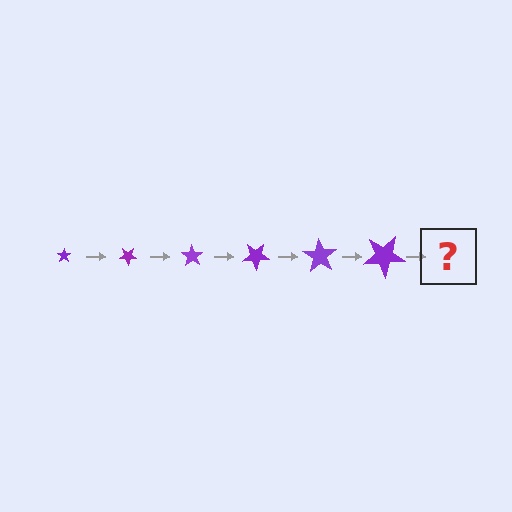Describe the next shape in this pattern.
It should be a star, larger than the previous one and rotated 210 degrees from the start.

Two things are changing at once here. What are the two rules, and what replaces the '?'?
The two rules are that the star grows larger each step and it rotates 35 degrees each step. The '?' should be a star, larger than the previous one and rotated 210 degrees from the start.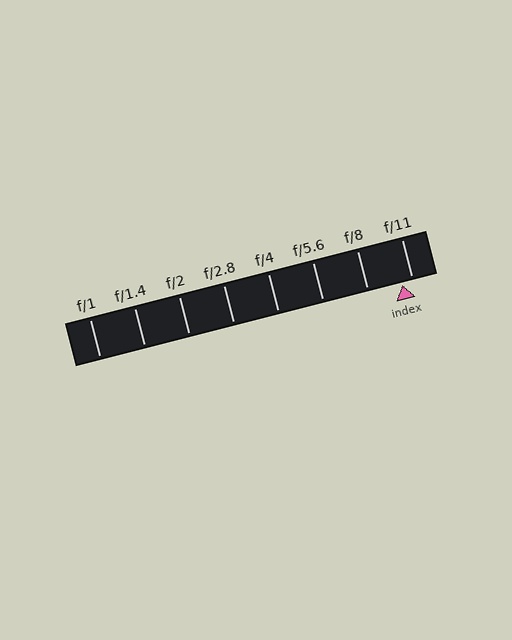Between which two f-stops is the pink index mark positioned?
The index mark is between f/8 and f/11.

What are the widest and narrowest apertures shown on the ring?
The widest aperture shown is f/1 and the narrowest is f/11.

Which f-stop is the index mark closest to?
The index mark is closest to f/11.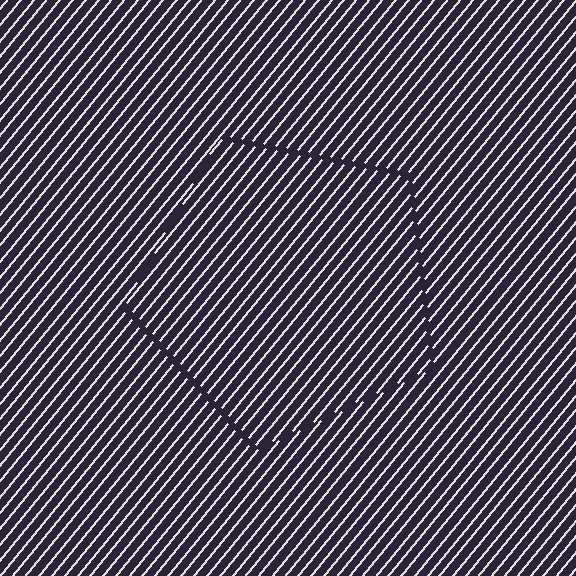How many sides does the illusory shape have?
5 sides — the line-ends trace a pentagon.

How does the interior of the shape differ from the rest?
The interior of the shape contains the same grating, shifted by half a period — the contour is defined by the phase discontinuity where line-ends from the inner and outer gratings abut.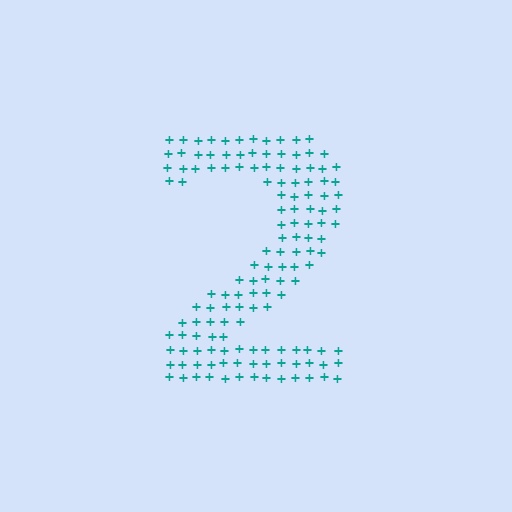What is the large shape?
The large shape is the digit 2.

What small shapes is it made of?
It is made of small plus signs.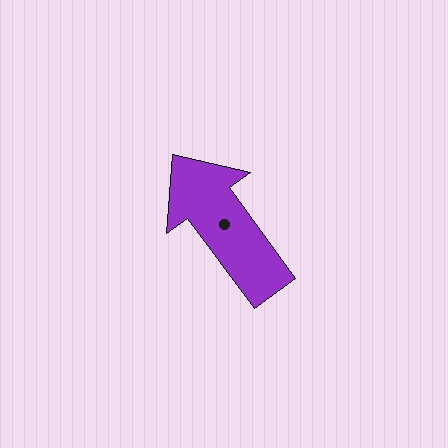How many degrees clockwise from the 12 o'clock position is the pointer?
Approximately 324 degrees.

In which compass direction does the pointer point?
Northwest.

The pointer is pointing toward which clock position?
Roughly 11 o'clock.